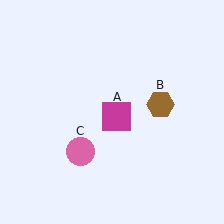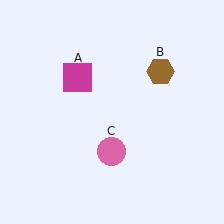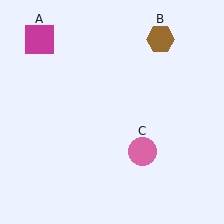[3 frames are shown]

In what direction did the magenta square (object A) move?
The magenta square (object A) moved up and to the left.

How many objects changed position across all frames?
3 objects changed position: magenta square (object A), brown hexagon (object B), pink circle (object C).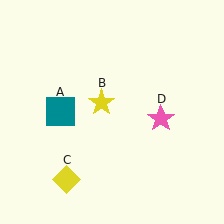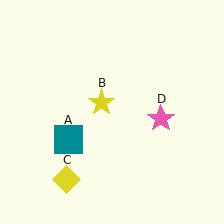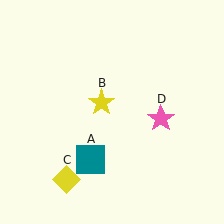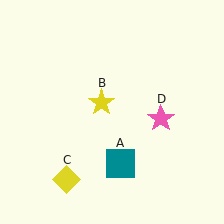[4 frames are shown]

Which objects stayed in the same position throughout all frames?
Yellow star (object B) and yellow diamond (object C) and pink star (object D) remained stationary.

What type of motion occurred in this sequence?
The teal square (object A) rotated counterclockwise around the center of the scene.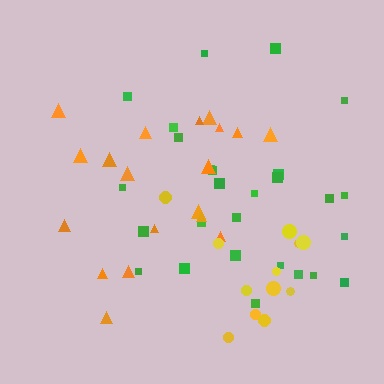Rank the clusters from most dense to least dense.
green, orange, yellow.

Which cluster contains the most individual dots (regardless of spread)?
Green (27).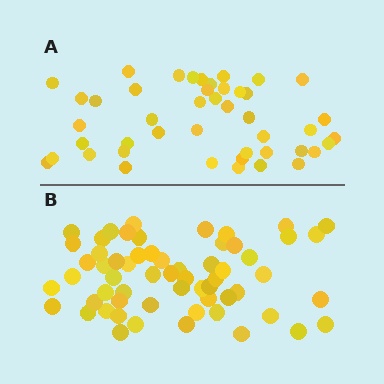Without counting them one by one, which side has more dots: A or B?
Region B (the bottom region) has more dots.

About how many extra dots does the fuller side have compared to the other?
Region B has approximately 15 more dots than region A.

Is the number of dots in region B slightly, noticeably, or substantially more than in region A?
Region B has noticeably more, but not dramatically so. The ratio is roughly 1.3 to 1.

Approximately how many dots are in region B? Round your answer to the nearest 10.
About 60 dots.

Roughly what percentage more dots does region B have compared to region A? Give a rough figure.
About 35% more.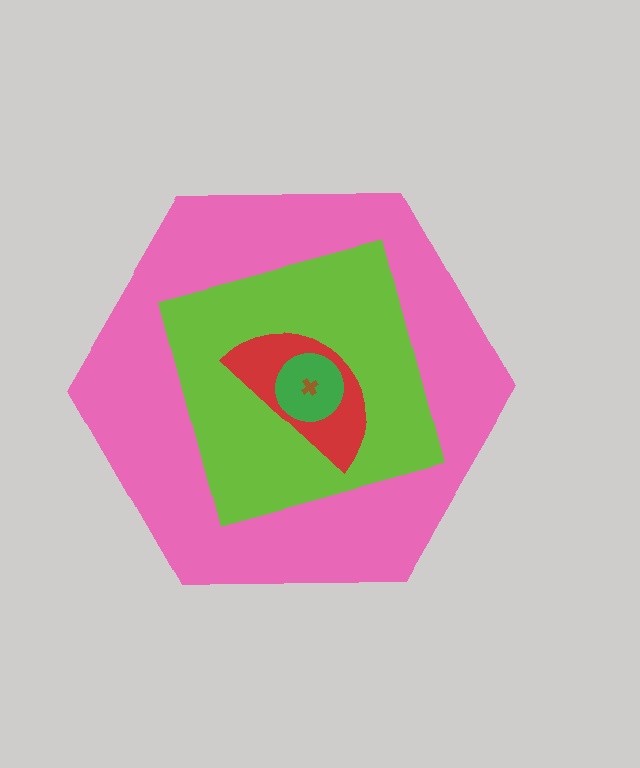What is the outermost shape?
The pink hexagon.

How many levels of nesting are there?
5.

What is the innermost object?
The brown cross.